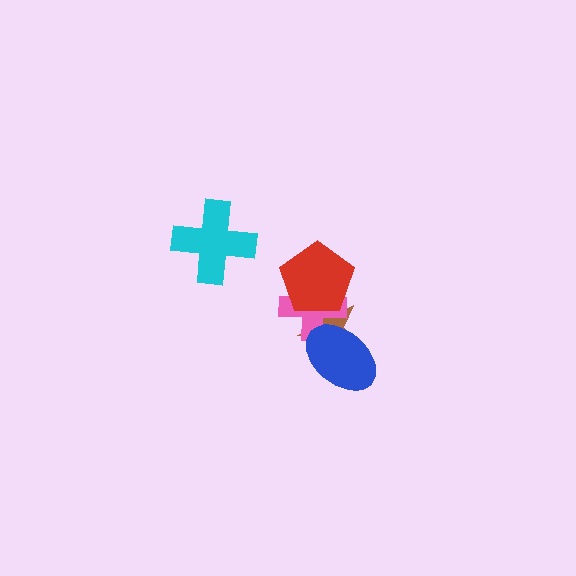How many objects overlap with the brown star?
3 objects overlap with the brown star.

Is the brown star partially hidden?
Yes, it is partially covered by another shape.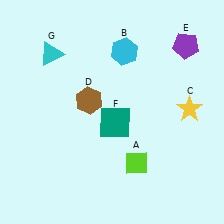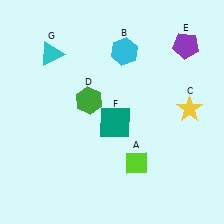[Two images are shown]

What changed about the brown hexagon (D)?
In Image 1, D is brown. In Image 2, it changed to green.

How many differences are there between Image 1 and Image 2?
There is 1 difference between the two images.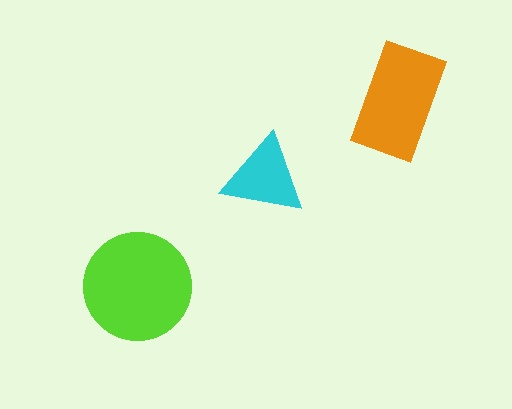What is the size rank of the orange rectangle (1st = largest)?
2nd.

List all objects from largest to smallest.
The lime circle, the orange rectangle, the cyan triangle.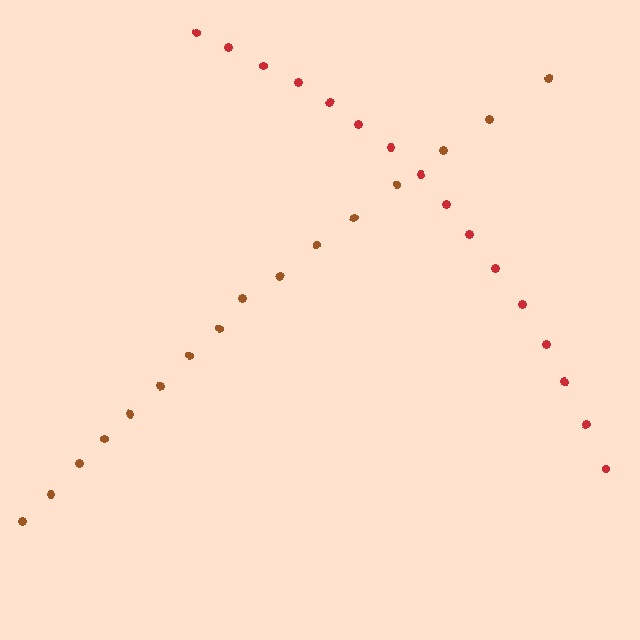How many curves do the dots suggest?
There are 2 distinct paths.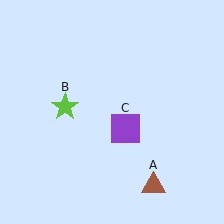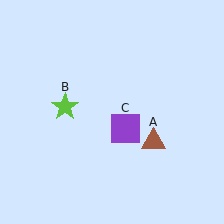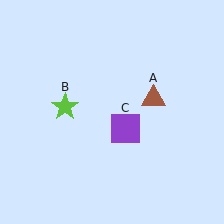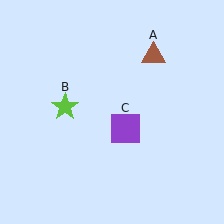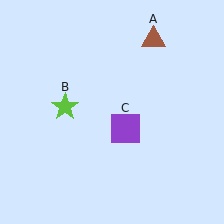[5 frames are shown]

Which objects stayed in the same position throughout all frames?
Lime star (object B) and purple square (object C) remained stationary.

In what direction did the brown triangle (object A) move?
The brown triangle (object A) moved up.